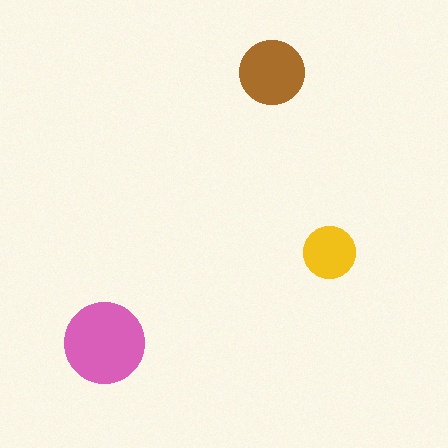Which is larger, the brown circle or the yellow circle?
The brown one.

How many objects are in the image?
There are 3 objects in the image.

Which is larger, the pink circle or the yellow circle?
The pink one.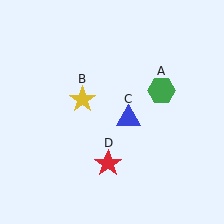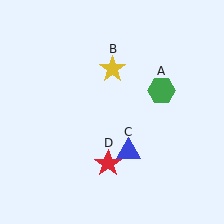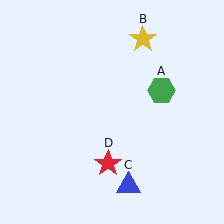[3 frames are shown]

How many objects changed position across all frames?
2 objects changed position: yellow star (object B), blue triangle (object C).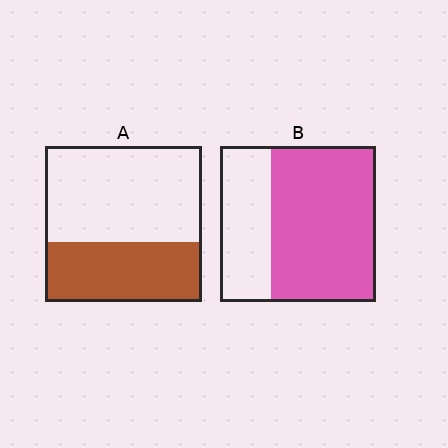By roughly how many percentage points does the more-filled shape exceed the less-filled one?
By roughly 30 percentage points (B over A).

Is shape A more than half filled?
No.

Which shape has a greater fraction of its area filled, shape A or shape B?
Shape B.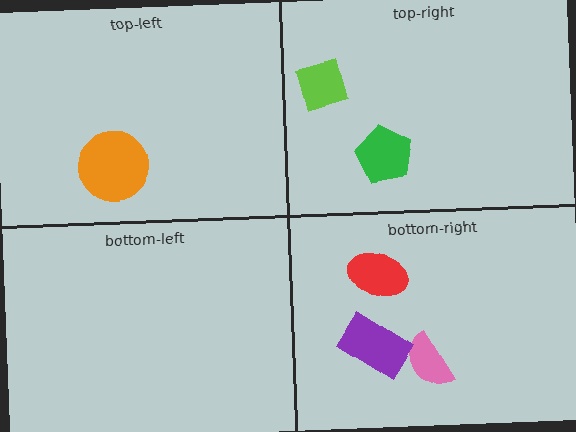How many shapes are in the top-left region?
1.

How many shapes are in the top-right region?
2.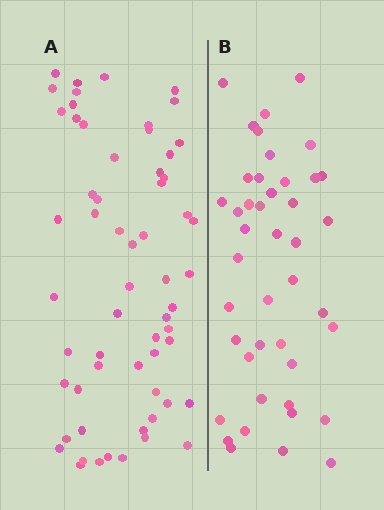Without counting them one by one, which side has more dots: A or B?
Region A (the left region) has more dots.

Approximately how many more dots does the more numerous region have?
Region A has approximately 15 more dots than region B.